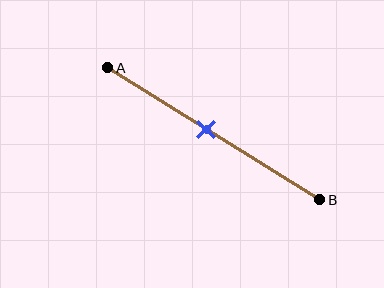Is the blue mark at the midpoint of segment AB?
No, the mark is at about 45% from A, not at the 50% midpoint.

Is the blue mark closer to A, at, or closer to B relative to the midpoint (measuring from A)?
The blue mark is closer to point A than the midpoint of segment AB.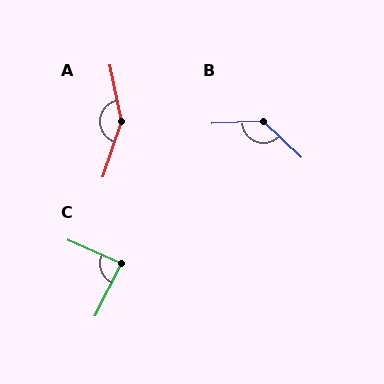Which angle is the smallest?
C, at approximately 87 degrees.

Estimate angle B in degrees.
Approximately 133 degrees.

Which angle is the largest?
A, at approximately 150 degrees.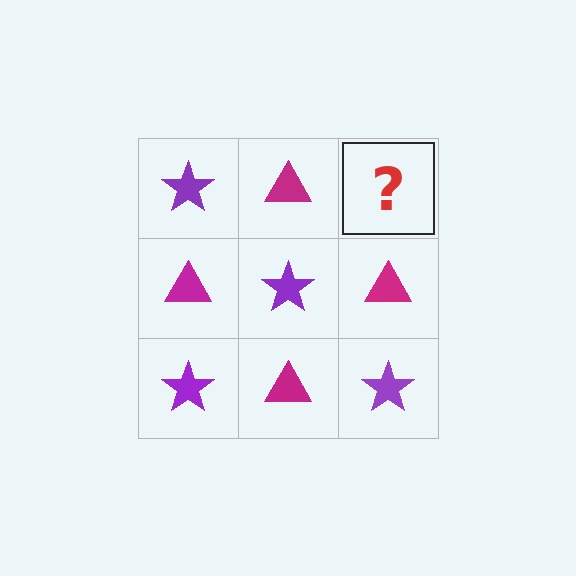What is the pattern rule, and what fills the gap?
The rule is that it alternates purple star and magenta triangle in a checkerboard pattern. The gap should be filled with a purple star.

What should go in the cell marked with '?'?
The missing cell should contain a purple star.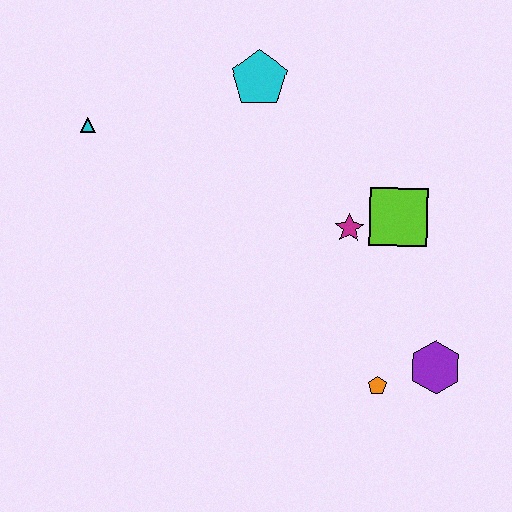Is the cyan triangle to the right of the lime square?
No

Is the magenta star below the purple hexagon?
No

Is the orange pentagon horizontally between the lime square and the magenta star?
Yes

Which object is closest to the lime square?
The magenta star is closest to the lime square.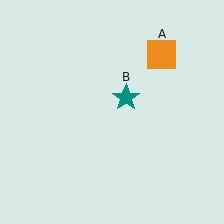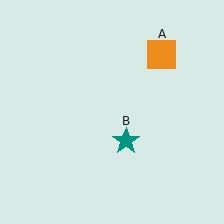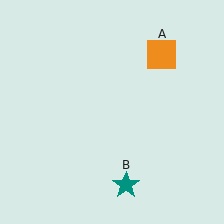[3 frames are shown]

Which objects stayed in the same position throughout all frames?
Orange square (object A) remained stationary.